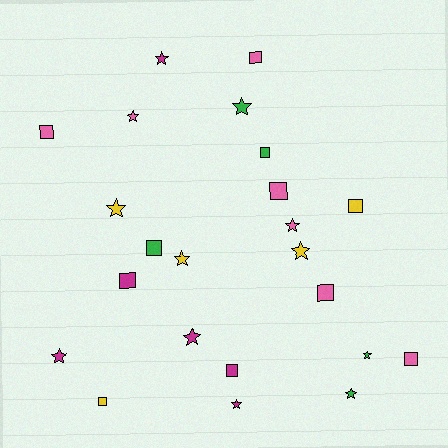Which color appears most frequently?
Pink, with 7 objects.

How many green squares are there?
There are 2 green squares.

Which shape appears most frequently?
Star, with 12 objects.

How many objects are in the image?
There are 23 objects.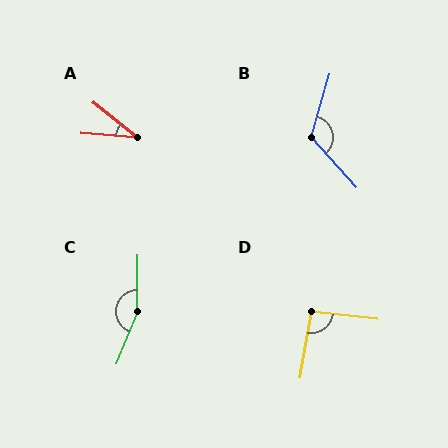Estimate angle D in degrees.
Approximately 93 degrees.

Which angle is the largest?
C, at approximately 158 degrees.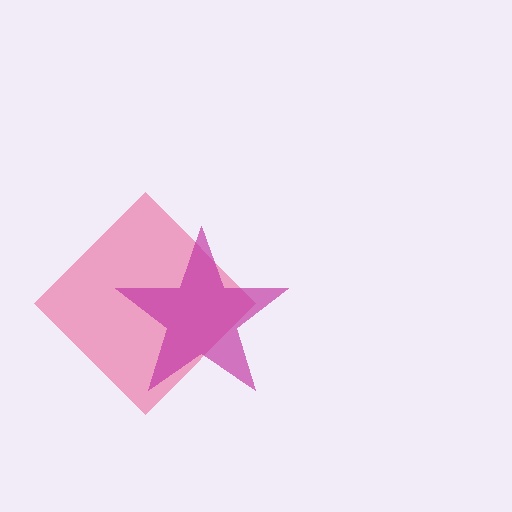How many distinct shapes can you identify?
There are 2 distinct shapes: a pink diamond, a magenta star.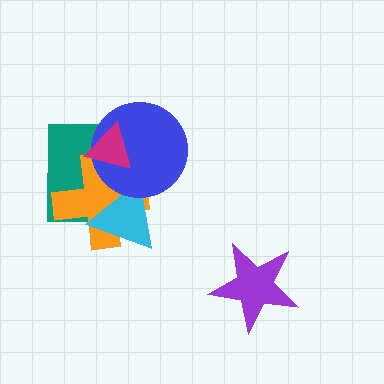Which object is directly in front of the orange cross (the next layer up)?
The cyan triangle is directly in front of the orange cross.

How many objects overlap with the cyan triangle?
3 objects overlap with the cyan triangle.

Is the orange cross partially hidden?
Yes, it is partially covered by another shape.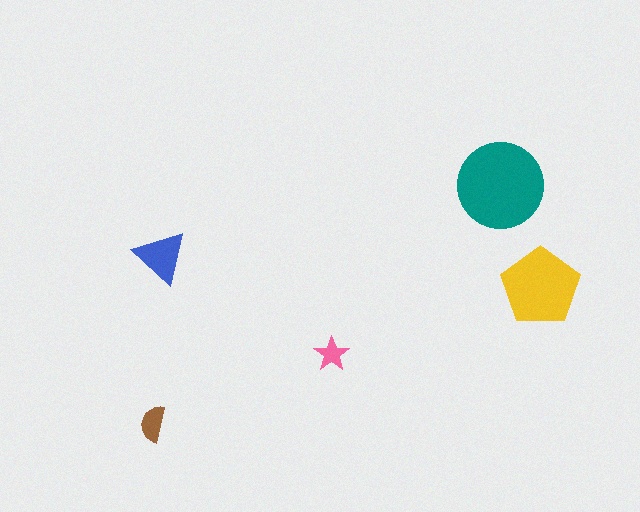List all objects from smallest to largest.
The pink star, the brown semicircle, the blue triangle, the yellow pentagon, the teal circle.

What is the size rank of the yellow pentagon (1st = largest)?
2nd.